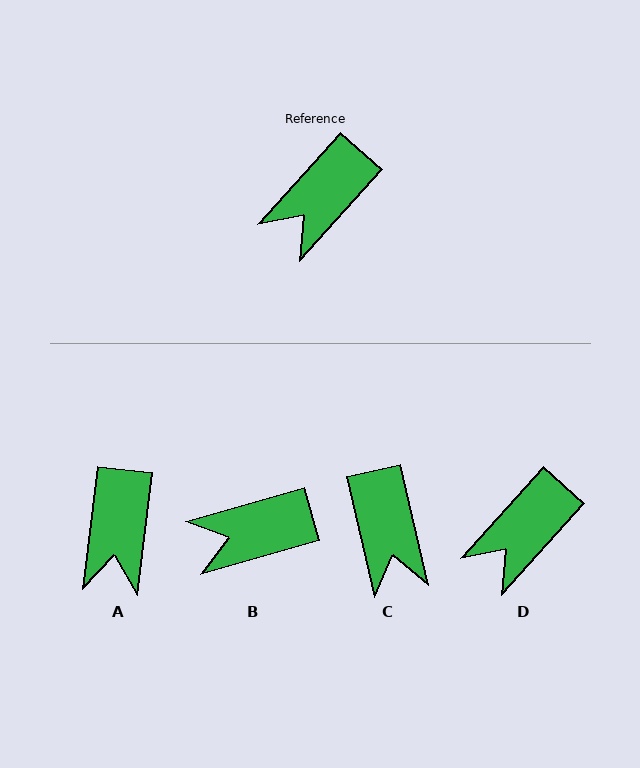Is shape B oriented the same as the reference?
No, it is off by about 32 degrees.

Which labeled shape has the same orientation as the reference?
D.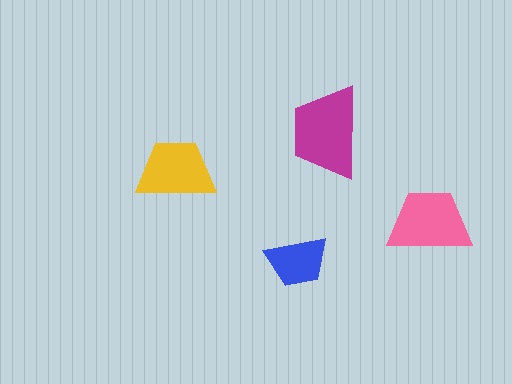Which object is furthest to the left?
The yellow trapezoid is leftmost.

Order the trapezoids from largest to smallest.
the magenta one, the pink one, the yellow one, the blue one.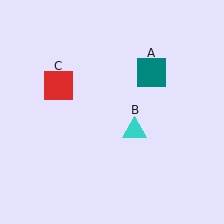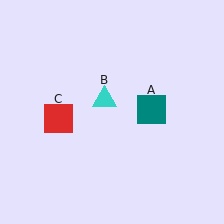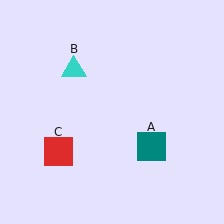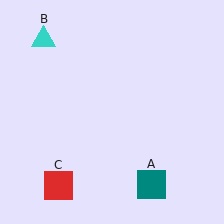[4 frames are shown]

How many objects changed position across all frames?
3 objects changed position: teal square (object A), cyan triangle (object B), red square (object C).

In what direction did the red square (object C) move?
The red square (object C) moved down.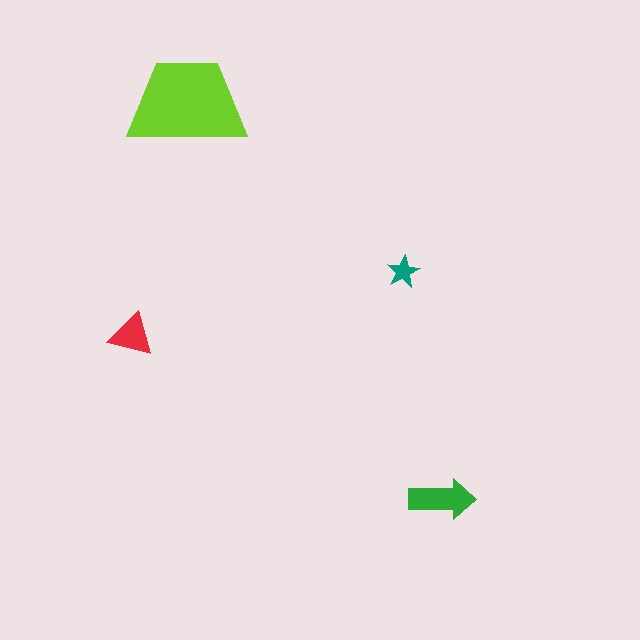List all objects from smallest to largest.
The teal star, the red triangle, the green arrow, the lime trapezoid.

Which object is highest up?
The lime trapezoid is topmost.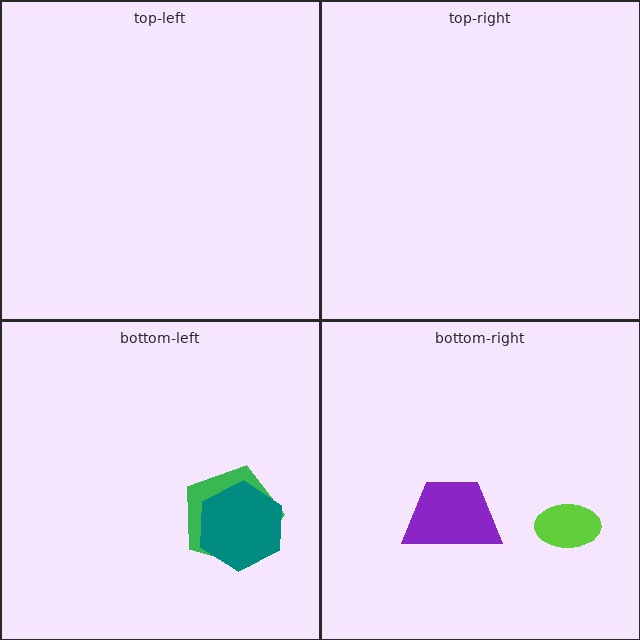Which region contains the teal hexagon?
The bottom-left region.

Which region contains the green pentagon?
The bottom-left region.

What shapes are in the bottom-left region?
The green pentagon, the teal hexagon.